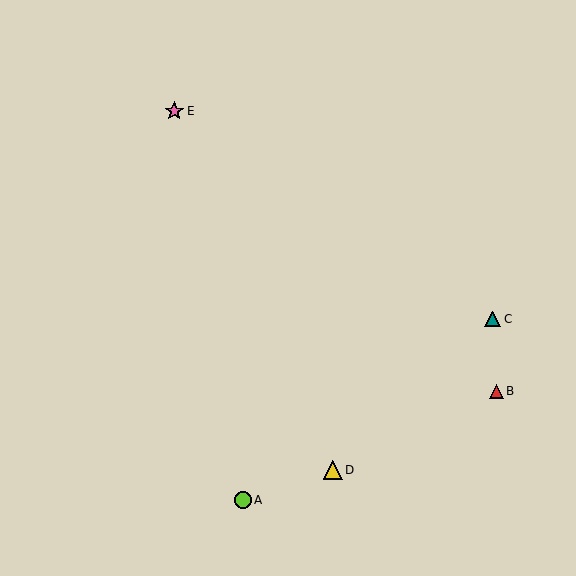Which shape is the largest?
The yellow triangle (labeled D) is the largest.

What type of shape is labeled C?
Shape C is a teal triangle.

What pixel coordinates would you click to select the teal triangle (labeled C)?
Click at (493, 319) to select the teal triangle C.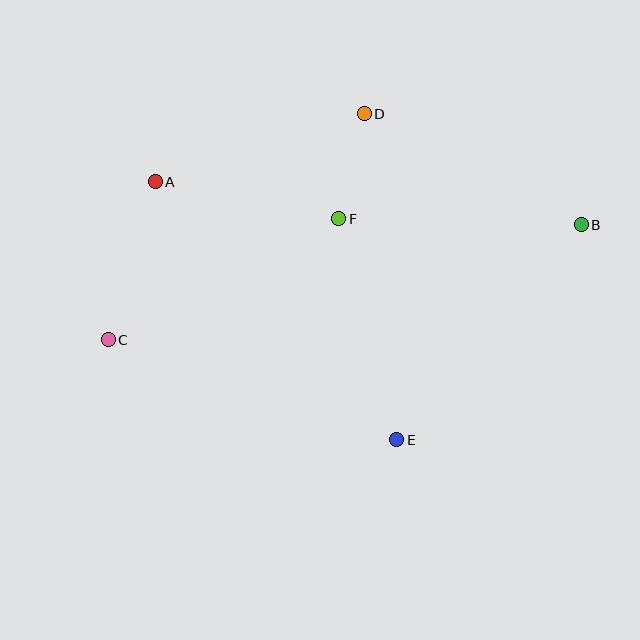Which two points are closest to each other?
Points D and F are closest to each other.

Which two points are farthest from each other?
Points B and C are farthest from each other.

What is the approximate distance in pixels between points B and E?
The distance between B and E is approximately 283 pixels.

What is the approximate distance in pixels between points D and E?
The distance between D and E is approximately 328 pixels.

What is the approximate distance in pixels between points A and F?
The distance between A and F is approximately 187 pixels.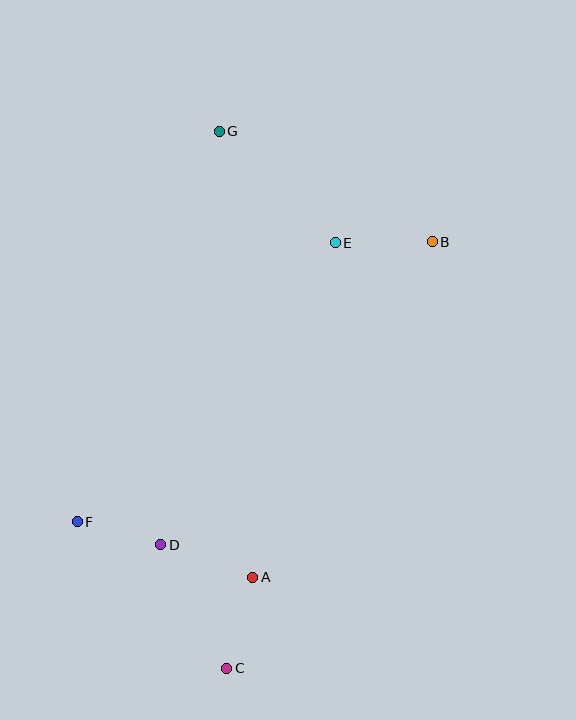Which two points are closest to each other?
Points D and F are closest to each other.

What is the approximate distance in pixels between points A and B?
The distance between A and B is approximately 380 pixels.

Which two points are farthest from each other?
Points C and G are farthest from each other.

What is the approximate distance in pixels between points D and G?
The distance between D and G is approximately 418 pixels.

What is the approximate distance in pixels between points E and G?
The distance between E and G is approximately 161 pixels.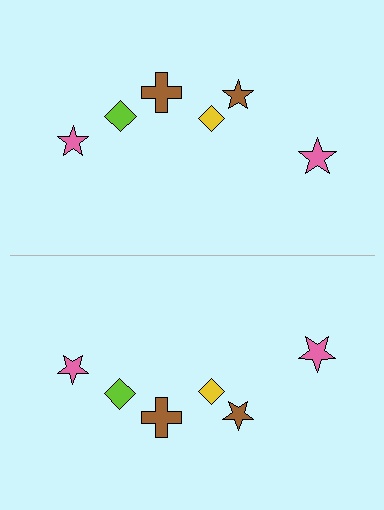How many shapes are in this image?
There are 12 shapes in this image.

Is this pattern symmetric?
Yes, this pattern has bilateral (reflection) symmetry.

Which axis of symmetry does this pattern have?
The pattern has a horizontal axis of symmetry running through the center of the image.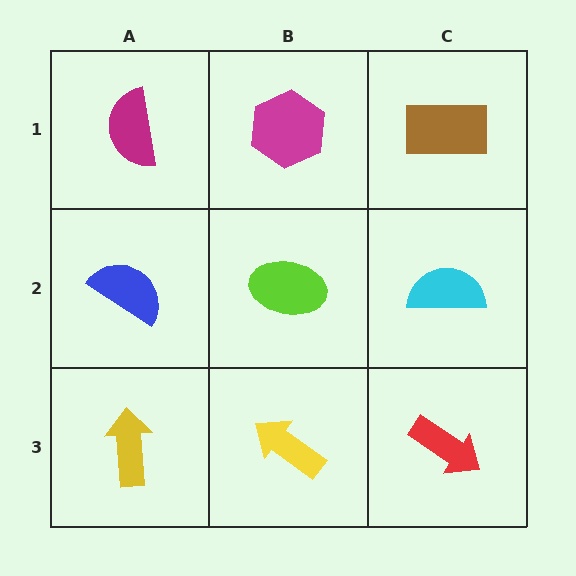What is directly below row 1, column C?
A cyan semicircle.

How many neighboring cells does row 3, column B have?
3.